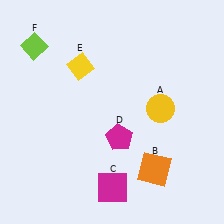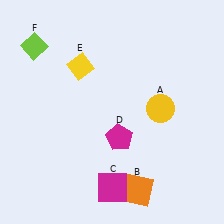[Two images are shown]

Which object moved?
The orange square (B) moved down.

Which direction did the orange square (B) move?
The orange square (B) moved down.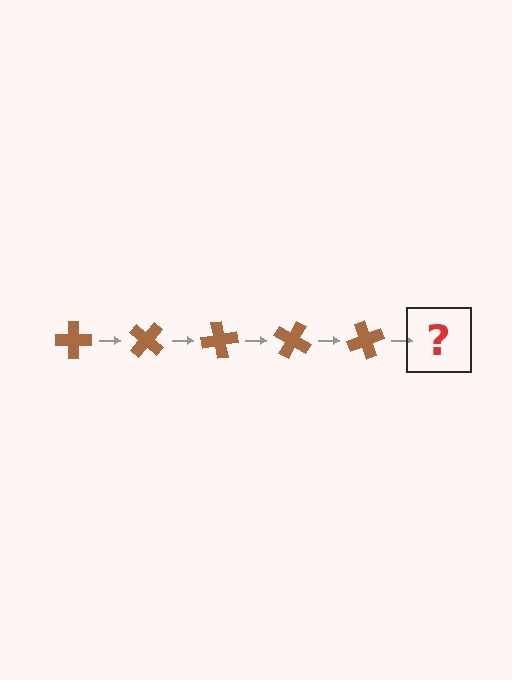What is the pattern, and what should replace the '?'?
The pattern is that the cross rotates 40 degrees each step. The '?' should be a brown cross rotated 200 degrees.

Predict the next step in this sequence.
The next step is a brown cross rotated 200 degrees.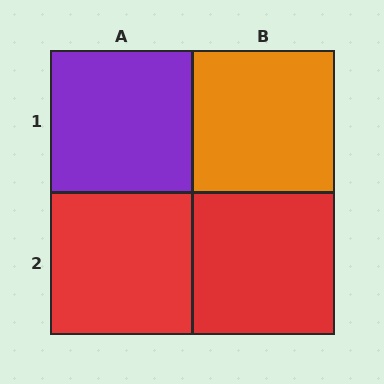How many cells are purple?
1 cell is purple.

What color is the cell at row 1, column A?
Purple.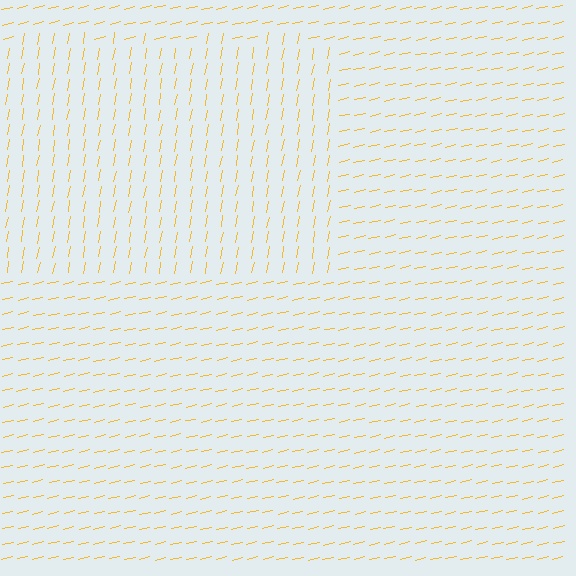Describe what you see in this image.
The image is filled with small yellow line segments. A rectangle region in the image has lines oriented differently from the surrounding lines, creating a visible texture boundary.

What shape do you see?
I see a rectangle.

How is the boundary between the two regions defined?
The boundary is defined purely by a change in line orientation (approximately 66 degrees difference). All lines are the same color and thickness.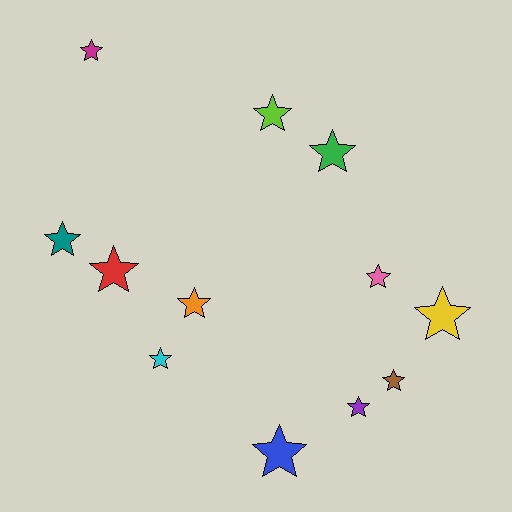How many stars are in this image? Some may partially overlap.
There are 12 stars.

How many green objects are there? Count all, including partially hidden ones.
There is 1 green object.